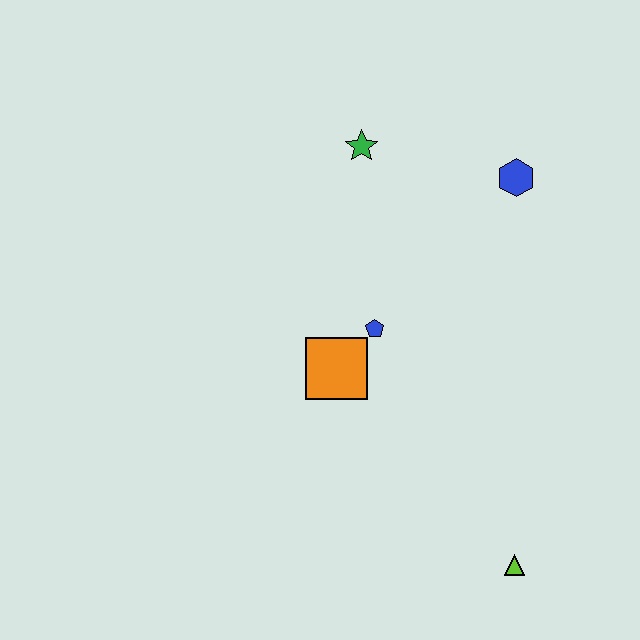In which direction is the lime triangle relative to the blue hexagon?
The lime triangle is below the blue hexagon.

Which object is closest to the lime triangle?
The orange square is closest to the lime triangle.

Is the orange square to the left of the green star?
Yes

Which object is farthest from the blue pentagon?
The lime triangle is farthest from the blue pentagon.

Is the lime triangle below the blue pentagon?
Yes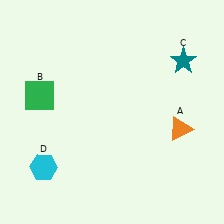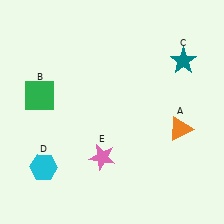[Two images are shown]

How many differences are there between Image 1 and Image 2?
There is 1 difference between the two images.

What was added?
A pink star (E) was added in Image 2.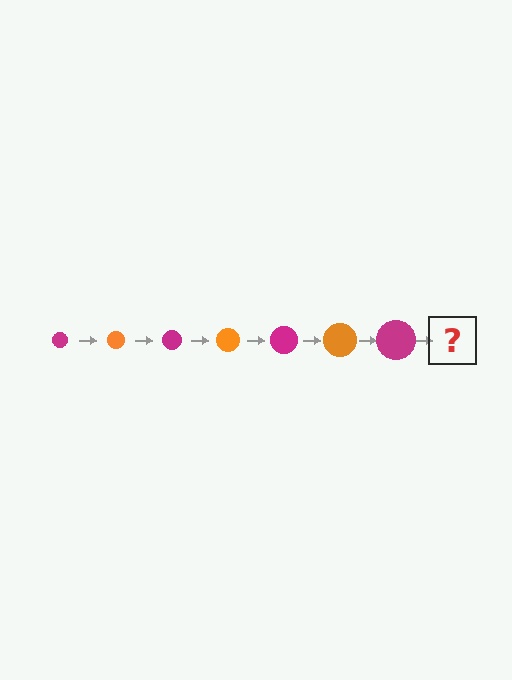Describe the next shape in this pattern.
It should be an orange circle, larger than the previous one.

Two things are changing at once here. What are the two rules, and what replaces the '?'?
The two rules are that the circle grows larger each step and the color cycles through magenta and orange. The '?' should be an orange circle, larger than the previous one.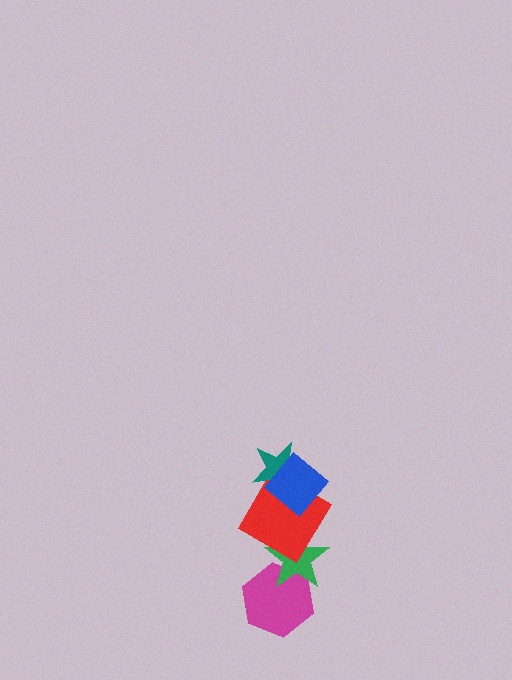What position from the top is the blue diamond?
The blue diamond is 1st from the top.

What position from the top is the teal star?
The teal star is 2nd from the top.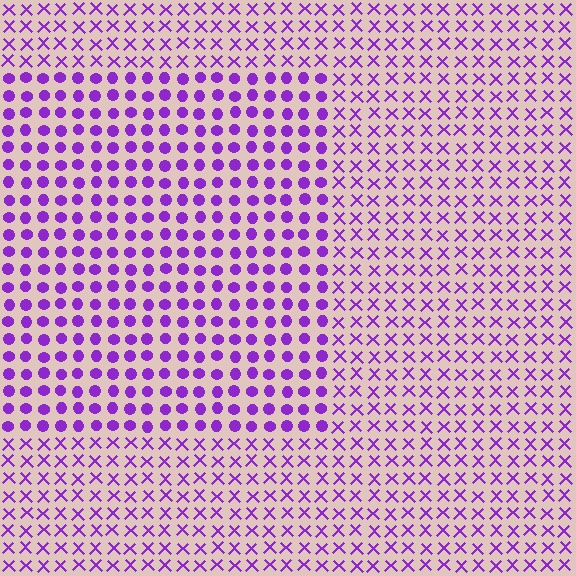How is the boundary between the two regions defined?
The boundary is defined by a change in element shape: circles inside vs. X marks outside. All elements share the same color and spacing.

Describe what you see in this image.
The image is filled with small purple elements arranged in a uniform grid. A rectangle-shaped region contains circles, while the surrounding area contains X marks. The boundary is defined purely by the change in element shape.